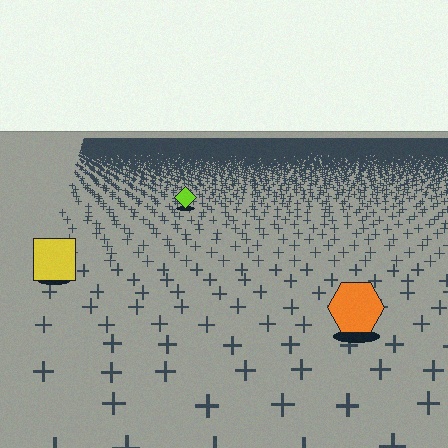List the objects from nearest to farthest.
From nearest to farthest: the orange hexagon, the yellow square, the lime diamond.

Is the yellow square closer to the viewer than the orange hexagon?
No. The orange hexagon is closer — you can tell from the texture gradient: the ground texture is coarser near it.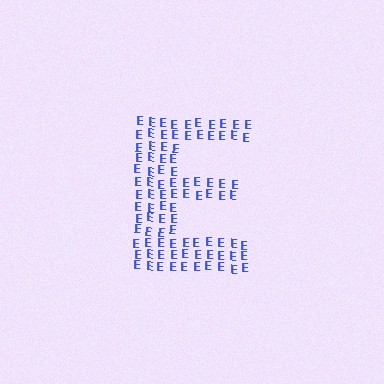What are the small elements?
The small elements are letter E's.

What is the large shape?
The large shape is the letter E.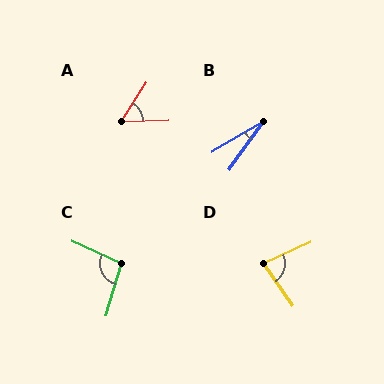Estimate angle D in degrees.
Approximately 79 degrees.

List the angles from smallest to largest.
B (24°), A (55°), D (79°), C (99°).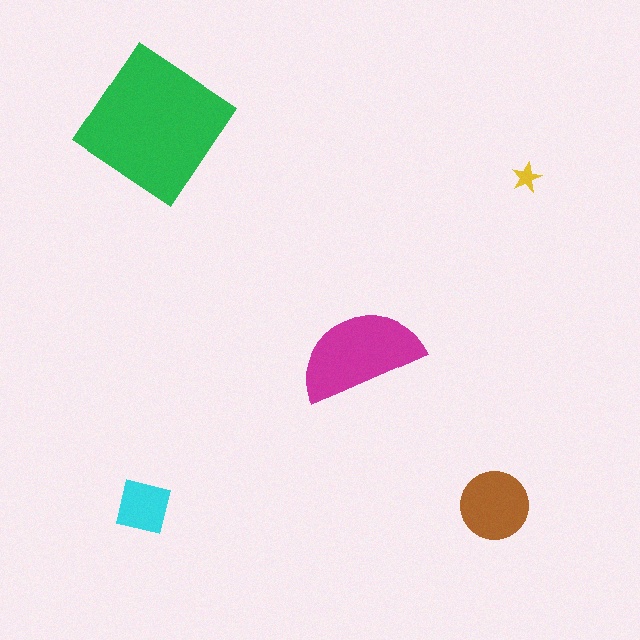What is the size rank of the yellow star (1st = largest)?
5th.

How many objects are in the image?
There are 5 objects in the image.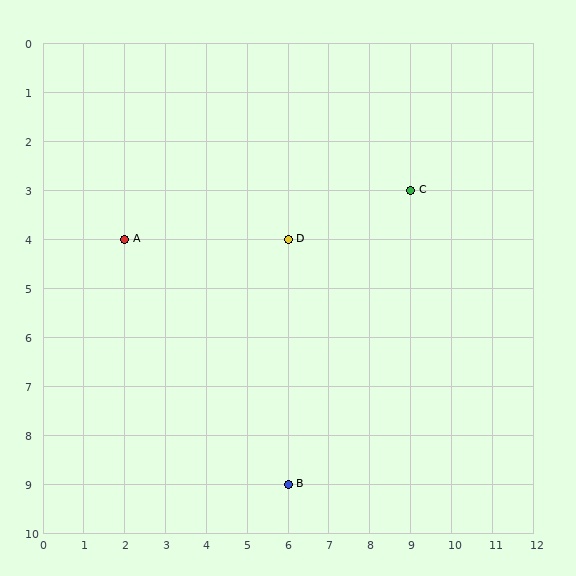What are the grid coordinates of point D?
Point D is at grid coordinates (6, 4).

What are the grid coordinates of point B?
Point B is at grid coordinates (6, 9).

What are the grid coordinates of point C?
Point C is at grid coordinates (9, 3).